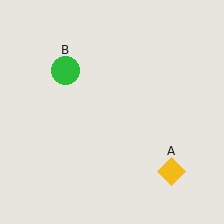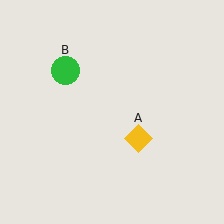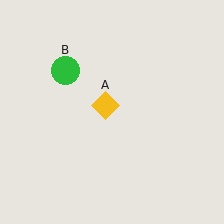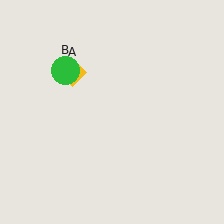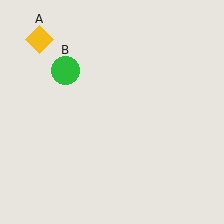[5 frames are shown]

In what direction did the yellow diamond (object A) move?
The yellow diamond (object A) moved up and to the left.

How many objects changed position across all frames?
1 object changed position: yellow diamond (object A).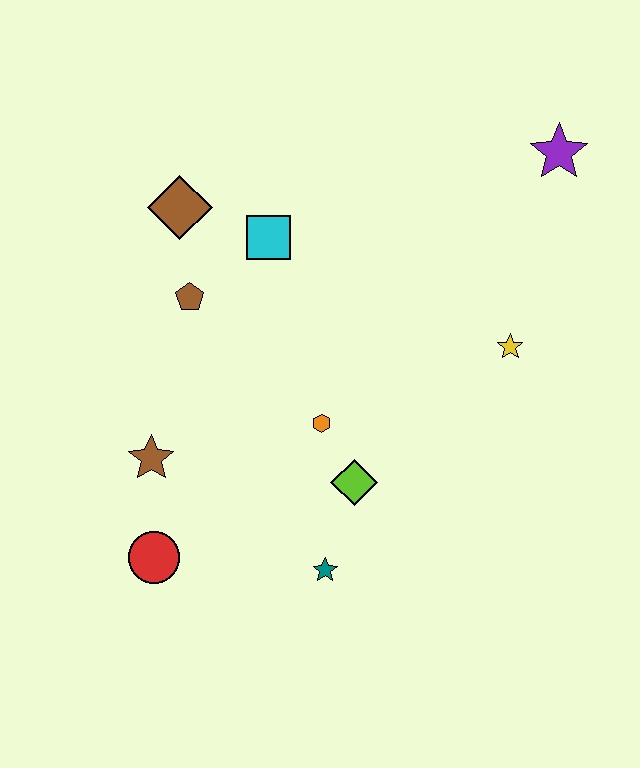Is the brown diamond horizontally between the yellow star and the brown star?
Yes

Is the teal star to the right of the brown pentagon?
Yes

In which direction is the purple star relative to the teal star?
The purple star is above the teal star.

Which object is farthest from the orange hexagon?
The purple star is farthest from the orange hexagon.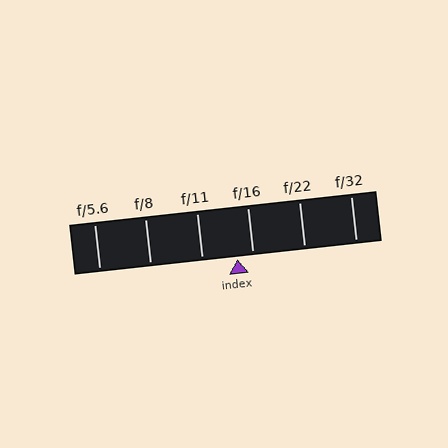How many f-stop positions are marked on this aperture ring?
There are 6 f-stop positions marked.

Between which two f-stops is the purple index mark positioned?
The index mark is between f/11 and f/16.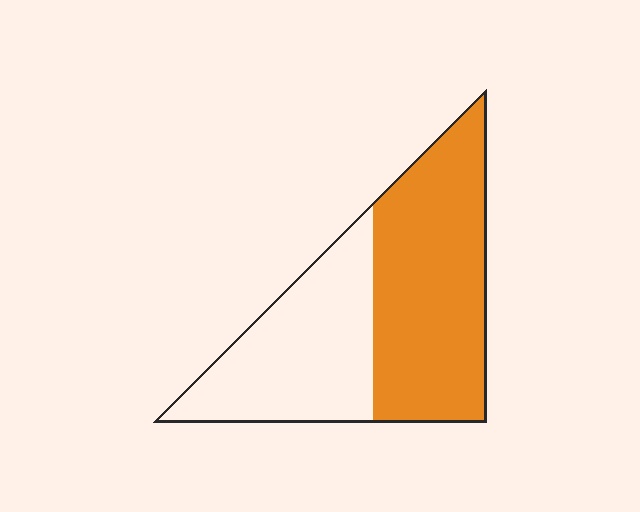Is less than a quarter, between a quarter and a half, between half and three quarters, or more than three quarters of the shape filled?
Between half and three quarters.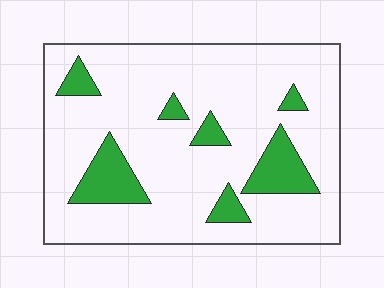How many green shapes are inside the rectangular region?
7.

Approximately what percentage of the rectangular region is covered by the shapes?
Approximately 15%.